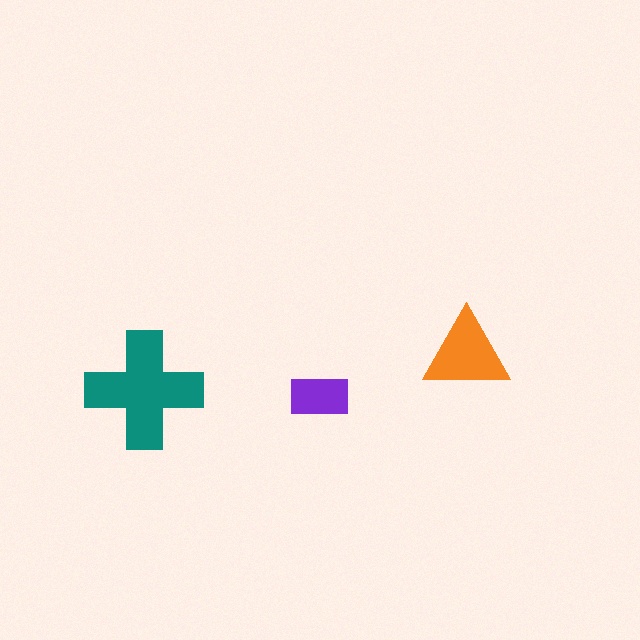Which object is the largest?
The teal cross.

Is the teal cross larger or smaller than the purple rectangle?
Larger.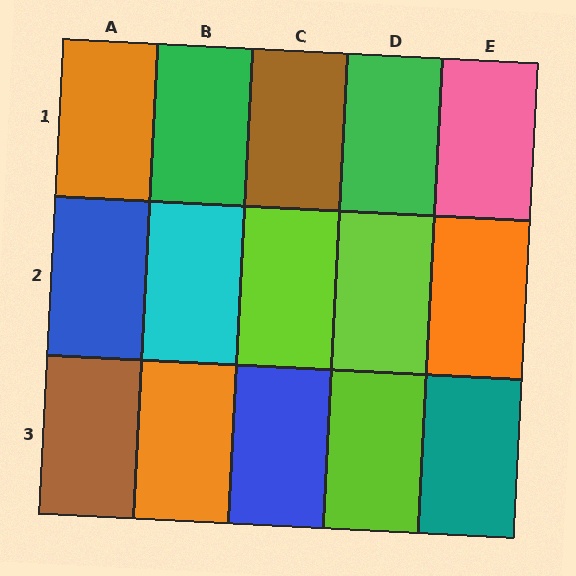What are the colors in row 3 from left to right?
Brown, orange, blue, lime, teal.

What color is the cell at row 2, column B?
Cyan.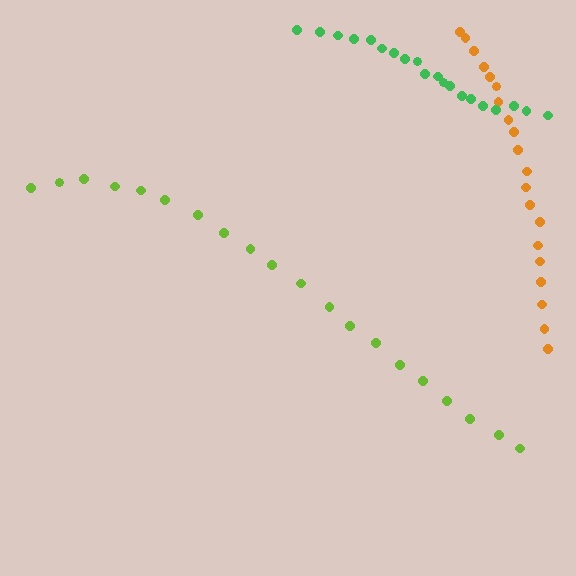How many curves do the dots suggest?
There are 3 distinct paths.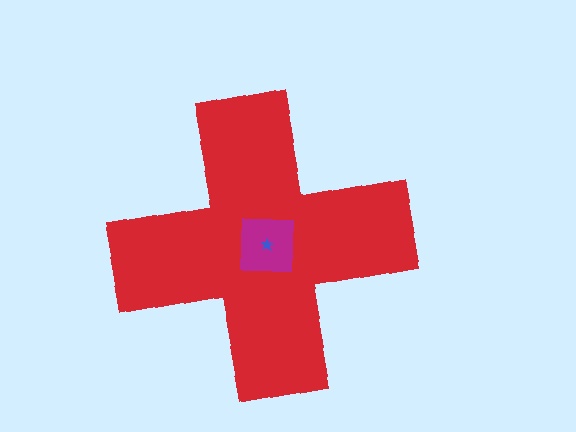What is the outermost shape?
The red cross.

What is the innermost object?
The blue star.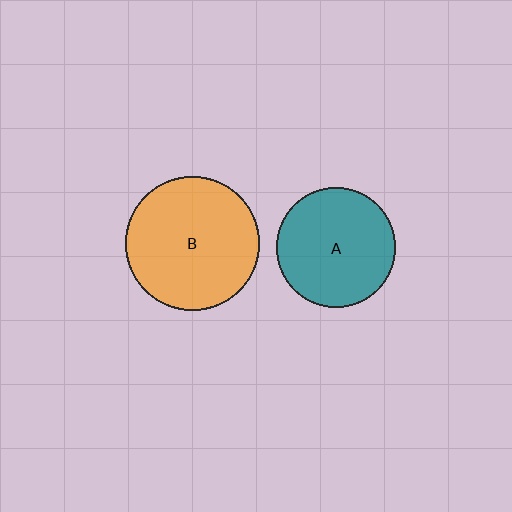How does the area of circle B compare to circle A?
Approximately 1.3 times.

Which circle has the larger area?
Circle B (orange).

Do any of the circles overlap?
No, none of the circles overlap.